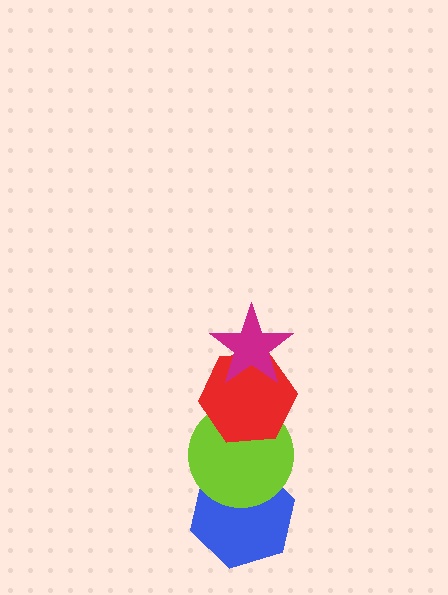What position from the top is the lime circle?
The lime circle is 3rd from the top.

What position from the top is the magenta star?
The magenta star is 1st from the top.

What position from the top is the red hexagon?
The red hexagon is 2nd from the top.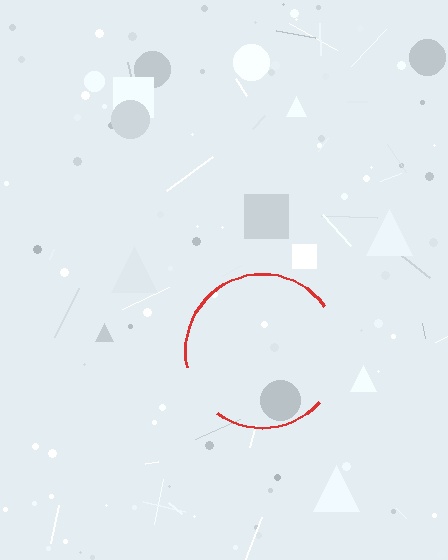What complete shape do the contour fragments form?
The contour fragments form a circle.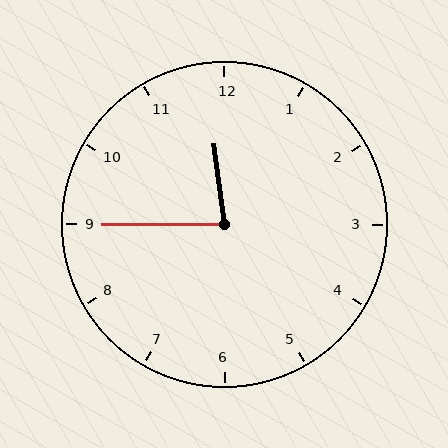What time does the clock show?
11:45.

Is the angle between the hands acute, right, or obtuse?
It is acute.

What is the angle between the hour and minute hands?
Approximately 82 degrees.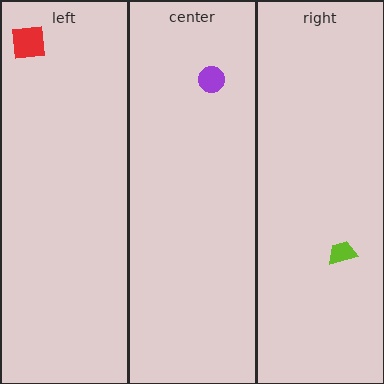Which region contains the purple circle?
The center region.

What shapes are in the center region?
The purple circle.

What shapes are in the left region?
The red square.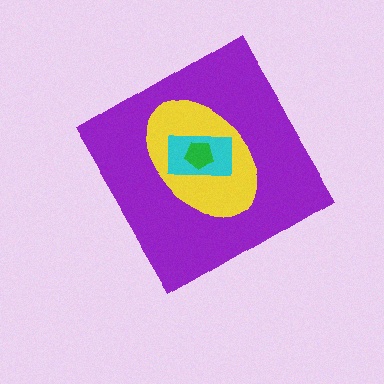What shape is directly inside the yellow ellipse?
The cyan rectangle.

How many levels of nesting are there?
4.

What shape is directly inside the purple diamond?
The yellow ellipse.